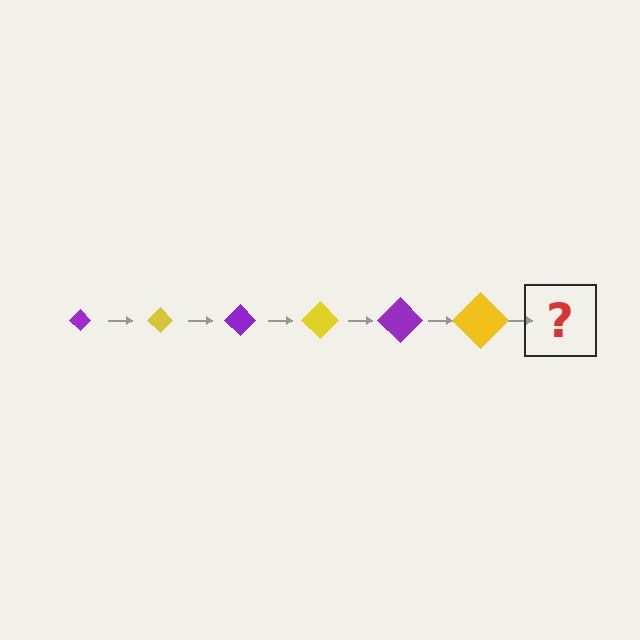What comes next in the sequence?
The next element should be a purple diamond, larger than the previous one.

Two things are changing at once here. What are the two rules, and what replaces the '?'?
The two rules are that the diamond grows larger each step and the color cycles through purple and yellow. The '?' should be a purple diamond, larger than the previous one.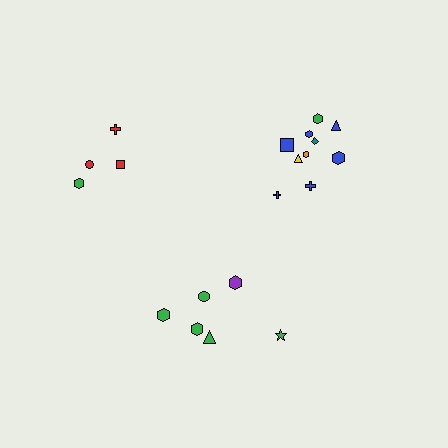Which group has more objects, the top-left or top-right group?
The top-right group.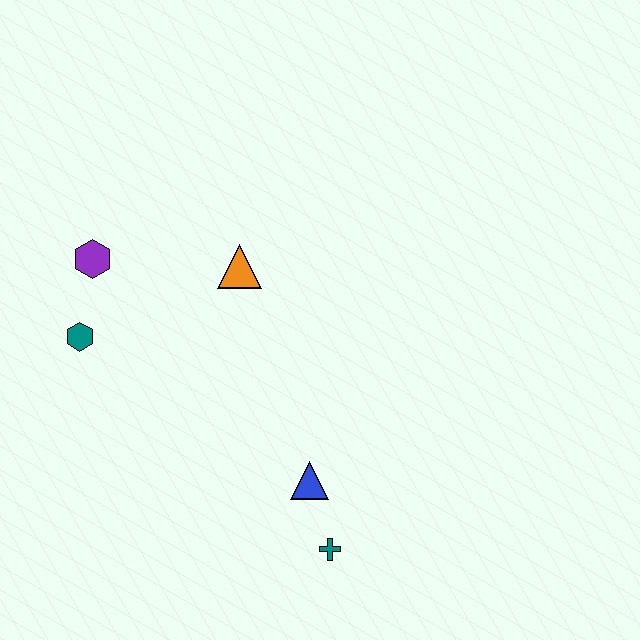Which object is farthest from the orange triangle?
The teal cross is farthest from the orange triangle.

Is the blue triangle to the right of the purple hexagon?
Yes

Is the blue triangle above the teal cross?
Yes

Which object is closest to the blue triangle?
The teal cross is closest to the blue triangle.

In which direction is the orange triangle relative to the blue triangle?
The orange triangle is above the blue triangle.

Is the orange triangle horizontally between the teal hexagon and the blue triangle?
Yes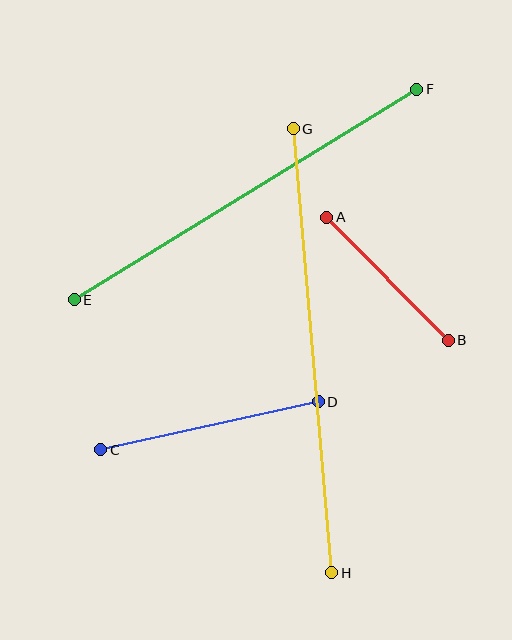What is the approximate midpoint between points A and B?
The midpoint is at approximately (387, 279) pixels.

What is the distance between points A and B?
The distance is approximately 173 pixels.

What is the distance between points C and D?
The distance is approximately 223 pixels.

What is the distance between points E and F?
The distance is approximately 402 pixels.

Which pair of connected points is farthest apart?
Points G and H are farthest apart.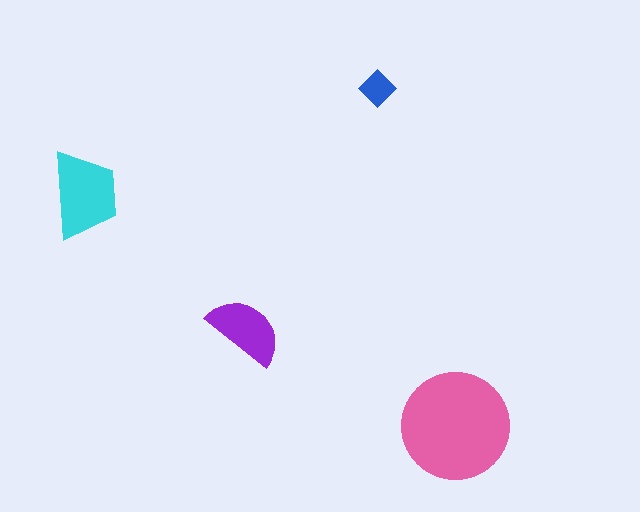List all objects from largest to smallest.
The pink circle, the cyan trapezoid, the purple semicircle, the blue diamond.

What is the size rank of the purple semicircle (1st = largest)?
3rd.